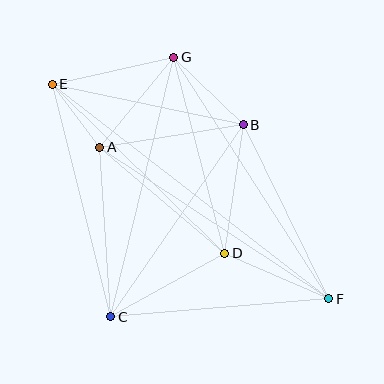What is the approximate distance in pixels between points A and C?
The distance between A and C is approximately 170 pixels.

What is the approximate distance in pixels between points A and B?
The distance between A and B is approximately 145 pixels.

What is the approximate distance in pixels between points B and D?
The distance between B and D is approximately 130 pixels.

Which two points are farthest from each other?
Points E and F are farthest from each other.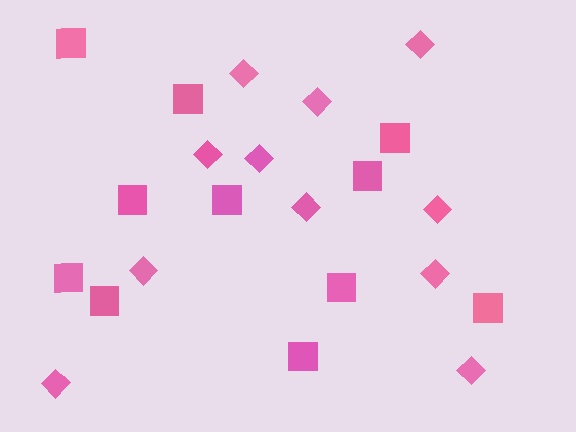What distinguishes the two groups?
There are 2 groups: one group of squares (11) and one group of diamonds (11).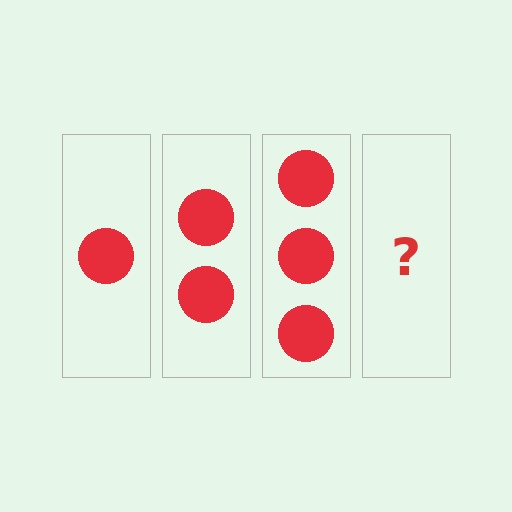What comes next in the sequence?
The next element should be 4 circles.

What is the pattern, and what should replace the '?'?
The pattern is that each step adds one more circle. The '?' should be 4 circles.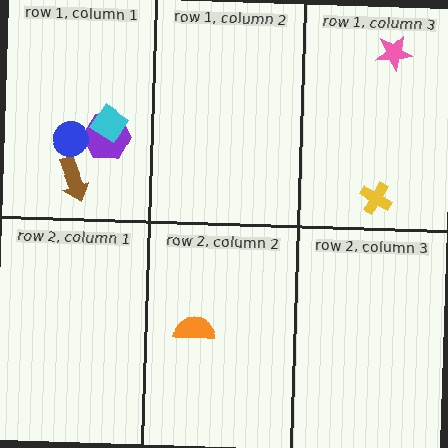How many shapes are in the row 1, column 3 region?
2.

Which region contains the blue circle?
The row 1, column 1 region.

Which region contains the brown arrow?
The row 1, column 1 region.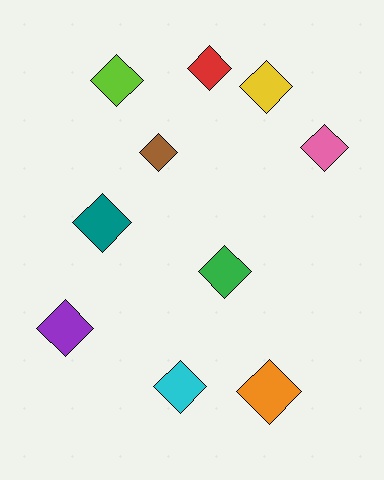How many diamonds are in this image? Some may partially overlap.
There are 10 diamonds.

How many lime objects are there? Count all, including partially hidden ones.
There is 1 lime object.